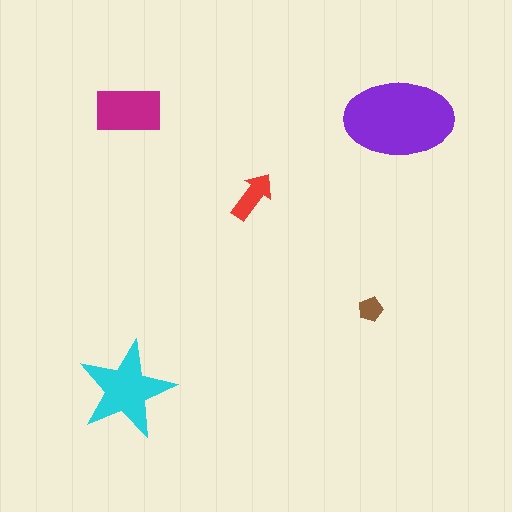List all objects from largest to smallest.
The purple ellipse, the cyan star, the magenta rectangle, the red arrow, the brown pentagon.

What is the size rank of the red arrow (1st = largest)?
4th.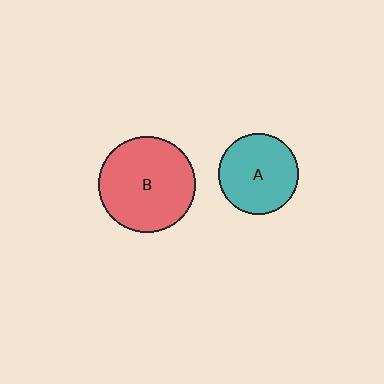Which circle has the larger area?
Circle B (red).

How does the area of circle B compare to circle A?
Approximately 1.4 times.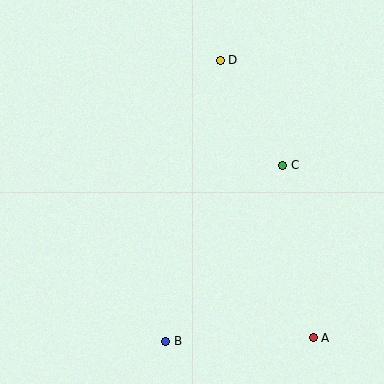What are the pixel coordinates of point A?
Point A is at (313, 338).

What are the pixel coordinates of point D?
Point D is at (220, 60).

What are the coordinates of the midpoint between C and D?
The midpoint between C and D is at (252, 113).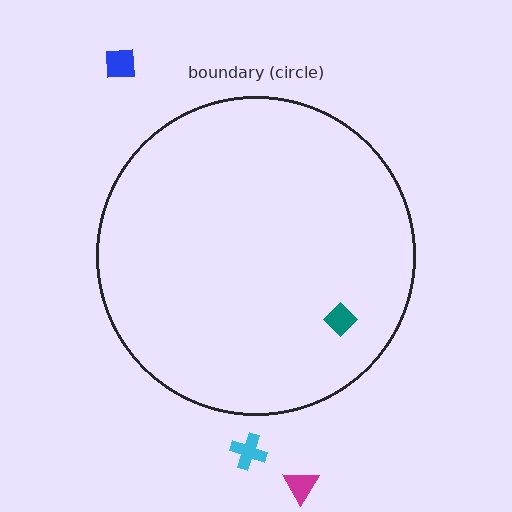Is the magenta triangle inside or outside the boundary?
Outside.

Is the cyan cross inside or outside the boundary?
Outside.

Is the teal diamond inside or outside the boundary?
Inside.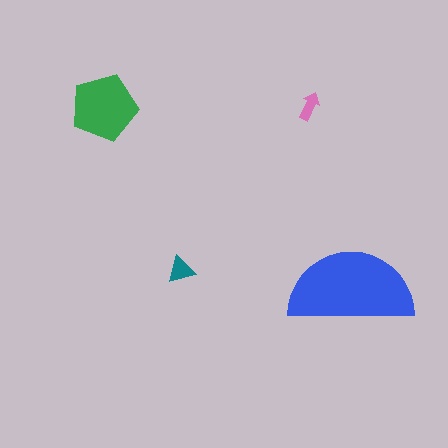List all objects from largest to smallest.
The blue semicircle, the green pentagon, the teal triangle, the pink arrow.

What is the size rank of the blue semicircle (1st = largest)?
1st.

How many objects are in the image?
There are 4 objects in the image.